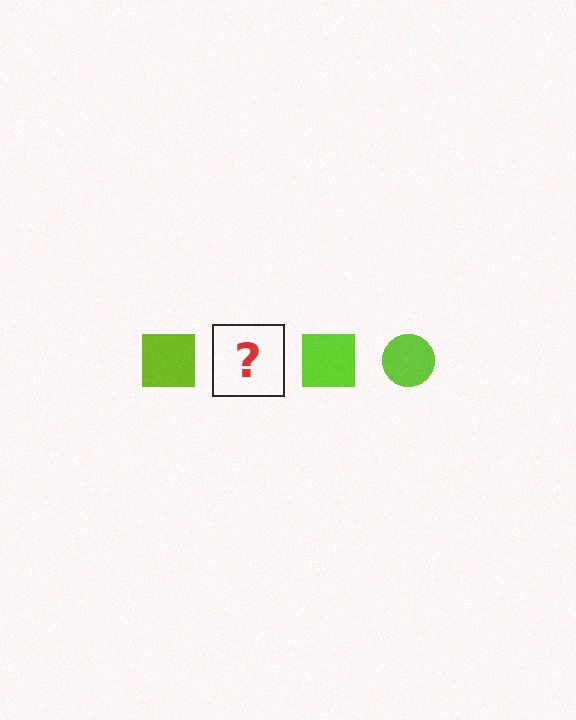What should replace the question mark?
The question mark should be replaced with a lime circle.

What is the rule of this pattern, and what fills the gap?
The rule is that the pattern cycles through square, circle shapes in lime. The gap should be filled with a lime circle.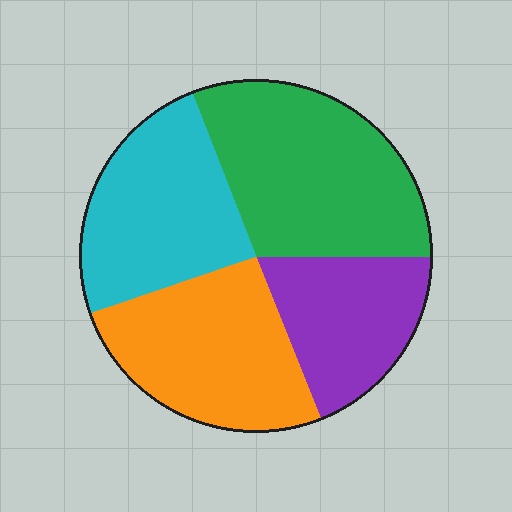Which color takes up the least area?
Purple, at roughly 20%.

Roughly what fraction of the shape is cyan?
Cyan takes up between a sixth and a third of the shape.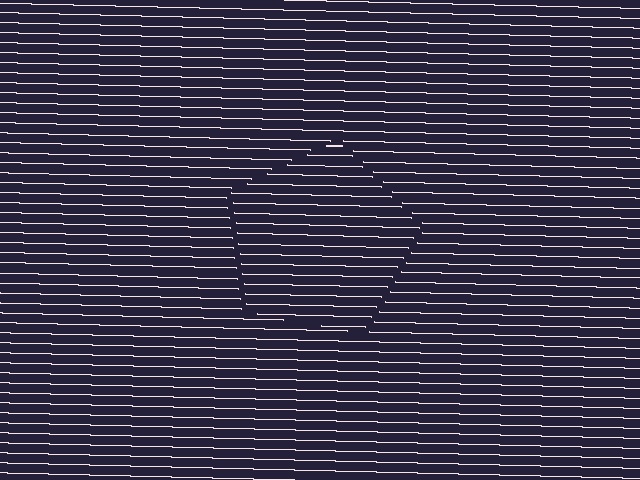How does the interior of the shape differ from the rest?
The interior of the shape contains the same grating, shifted by half a period — the contour is defined by the phase discontinuity where line-ends from the inner and outer gratings abut.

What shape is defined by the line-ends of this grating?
An illusory pentagon. The interior of the shape contains the same grating, shifted by half a period — the contour is defined by the phase discontinuity where line-ends from the inner and outer gratings abut.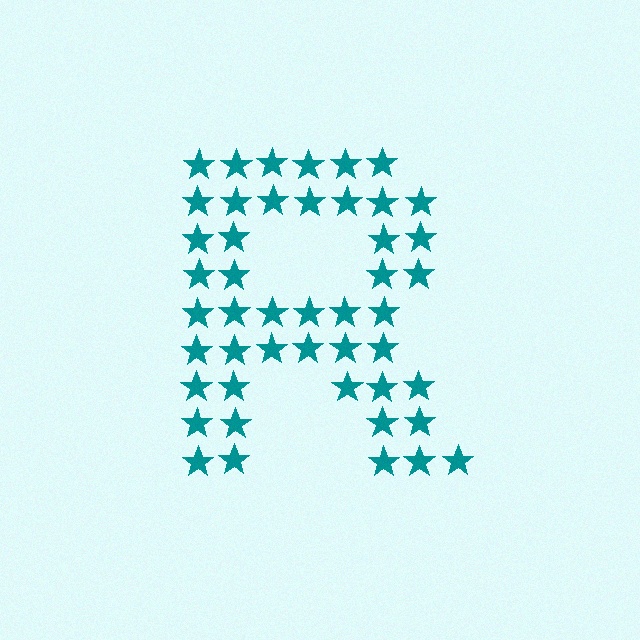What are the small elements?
The small elements are stars.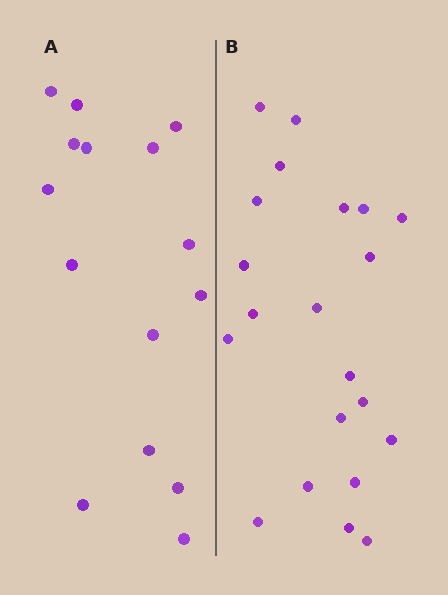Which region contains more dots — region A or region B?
Region B (the right region) has more dots.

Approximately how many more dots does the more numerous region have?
Region B has about 6 more dots than region A.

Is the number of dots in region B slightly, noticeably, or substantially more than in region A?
Region B has noticeably more, but not dramatically so. The ratio is roughly 1.4 to 1.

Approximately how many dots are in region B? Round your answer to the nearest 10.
About 20 dots. (The exact count is 21, which rounds to 20.)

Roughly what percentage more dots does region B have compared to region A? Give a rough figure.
About 40% more.